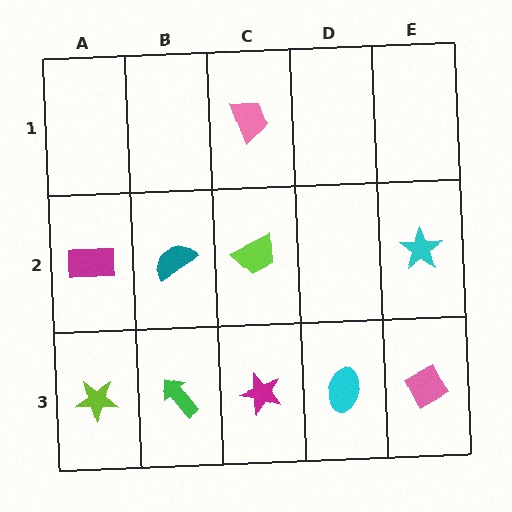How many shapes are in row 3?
5 shapes.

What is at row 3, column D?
A cyan ellipse.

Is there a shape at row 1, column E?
No, that cell is empty.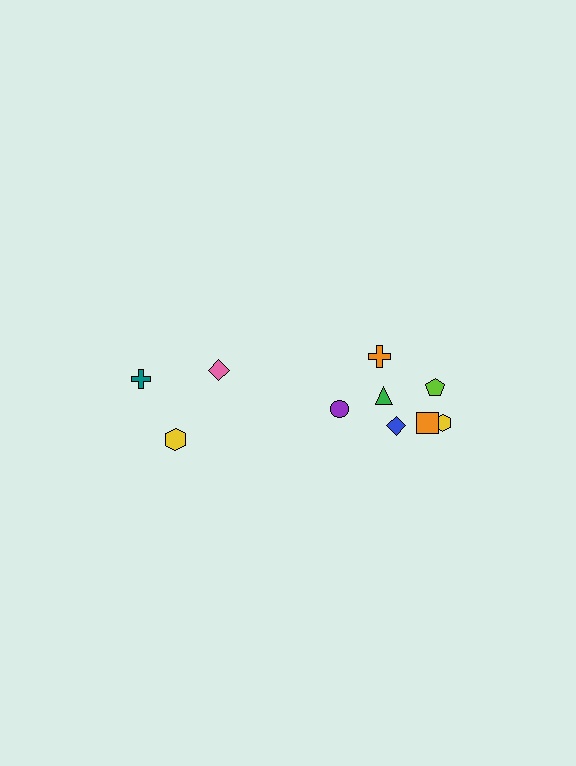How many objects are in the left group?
There are 3 objects.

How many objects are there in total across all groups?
There are 10 objects.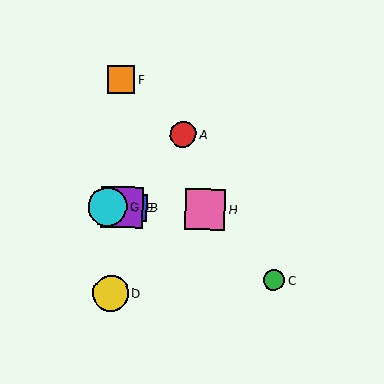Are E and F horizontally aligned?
No, E is at y≈207 and F is at y≈80.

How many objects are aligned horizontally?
4 objects (B, E, G, H) are aligned horizontally.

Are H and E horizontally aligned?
Yes, both are at y≈209.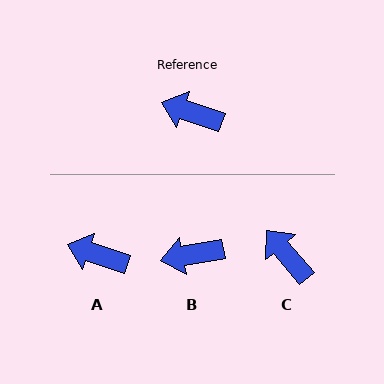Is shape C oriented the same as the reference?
No, it is off by about 31 degrees.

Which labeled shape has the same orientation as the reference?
A.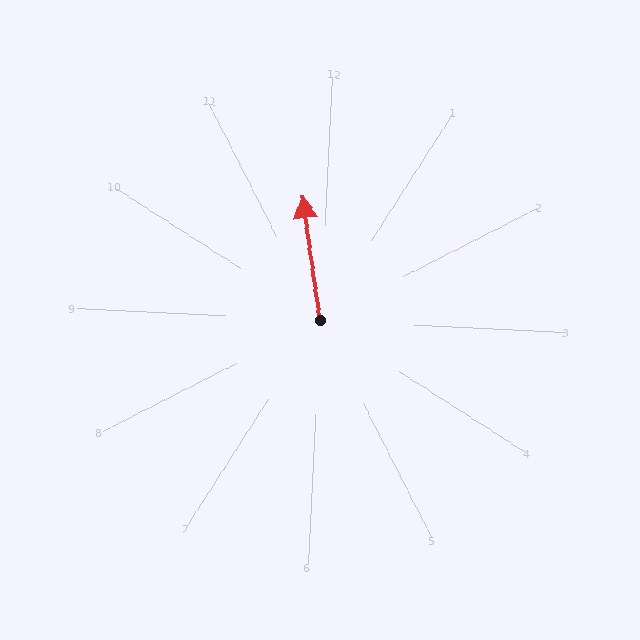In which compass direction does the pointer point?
North.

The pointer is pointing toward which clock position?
Roughly 12 o'clock.